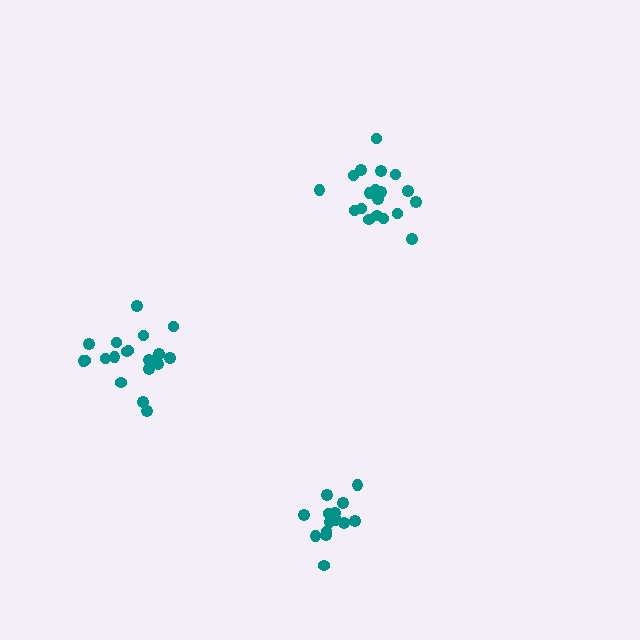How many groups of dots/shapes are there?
There are 3 groups.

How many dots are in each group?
Group 1: 19 dots, Group 2: 14 dots, Group 3: 19 dots (52 total).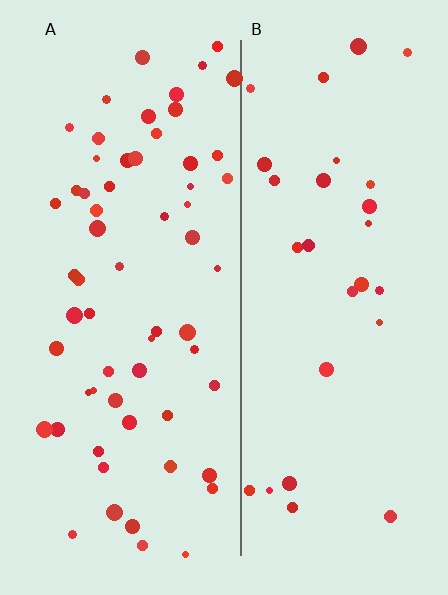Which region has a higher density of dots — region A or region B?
A (the left).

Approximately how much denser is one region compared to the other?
Approximately 2.1× — region A over region B.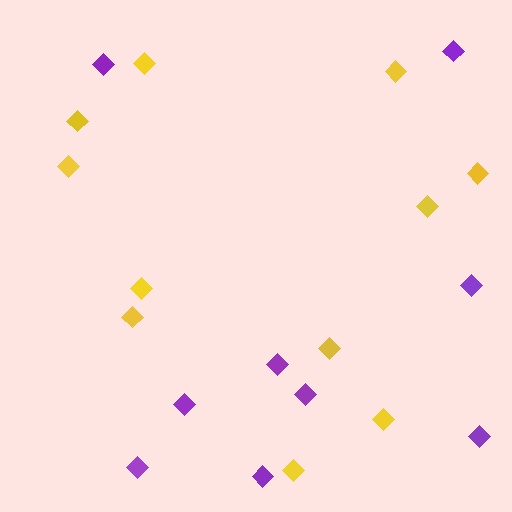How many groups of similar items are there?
There are 2 groups: one group of yellow diamonds (11) and one group of purple diamonds (9).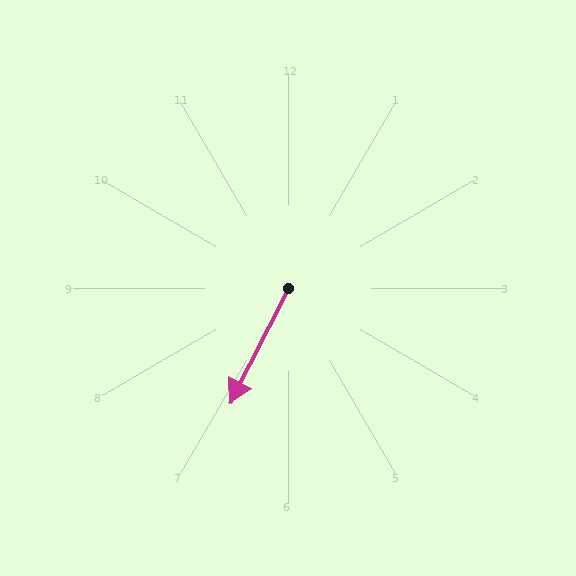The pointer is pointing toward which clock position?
Roughly 7 o'clock.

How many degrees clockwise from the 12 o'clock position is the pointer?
Approximately 207 degrees.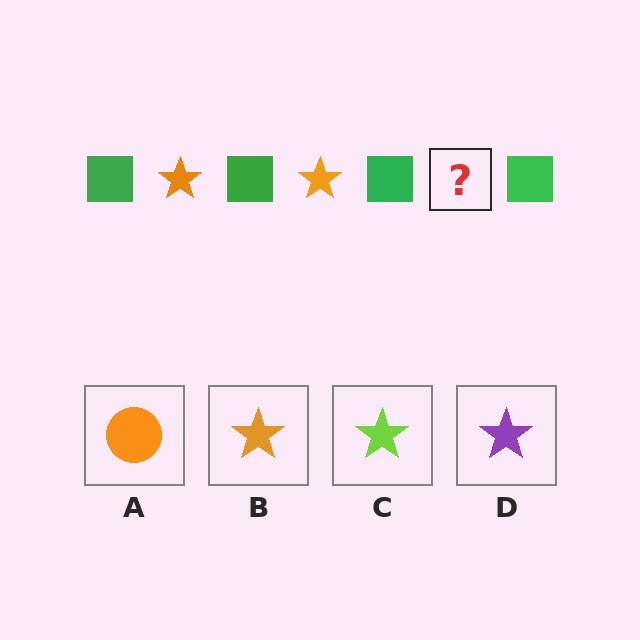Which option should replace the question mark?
Option B.